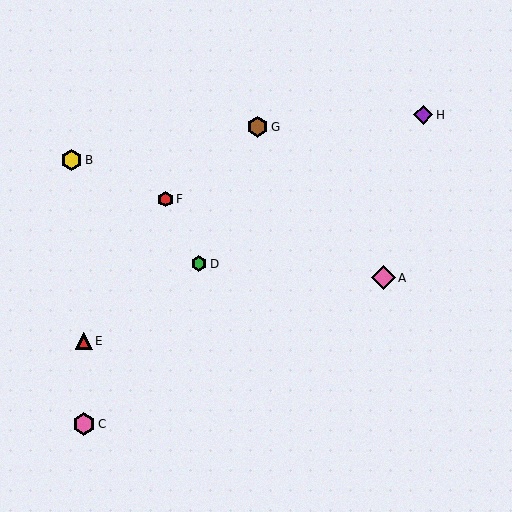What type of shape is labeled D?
Shape D is a green hexagon.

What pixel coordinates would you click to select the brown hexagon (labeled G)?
Click at (258, 127) to select the brown hexagon G.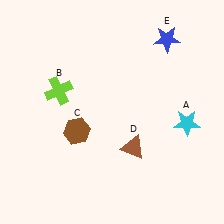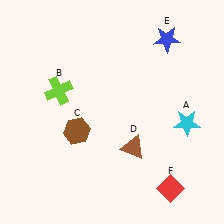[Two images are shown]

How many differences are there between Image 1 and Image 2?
There is 1 difference between the two images.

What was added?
A red diamond (F) was added in Image 2.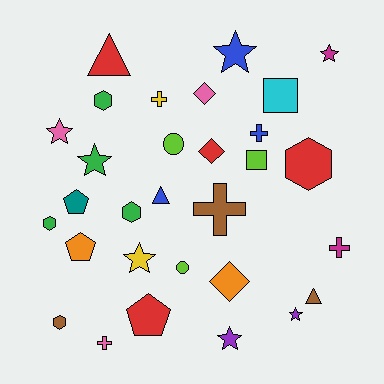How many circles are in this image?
There are 2 circles.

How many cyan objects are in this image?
There is 1 cyan object.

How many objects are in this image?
There are 30 objects.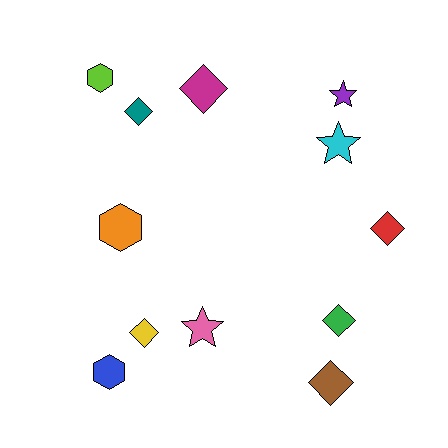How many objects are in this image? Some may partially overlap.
There are 12 objects.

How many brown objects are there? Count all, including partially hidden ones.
There is 1 brown object.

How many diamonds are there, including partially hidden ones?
There are 6 diamonds.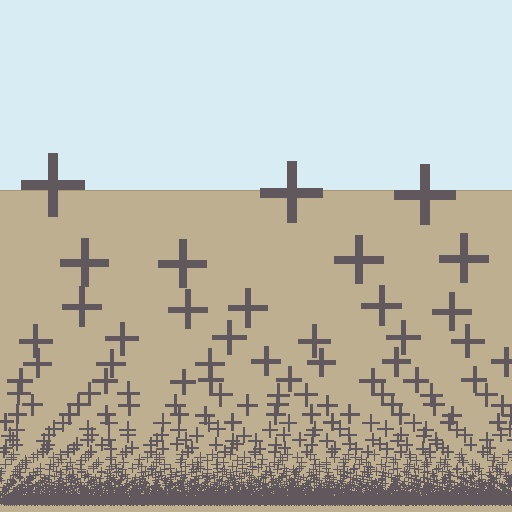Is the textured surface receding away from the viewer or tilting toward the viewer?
The surface appears to tilt toward the viewer. Texture elements get larger and sparser toward the top.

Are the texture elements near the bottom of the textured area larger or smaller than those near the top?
Smaller. The gradient is inverted — elements near the bottom are smaller and denser.